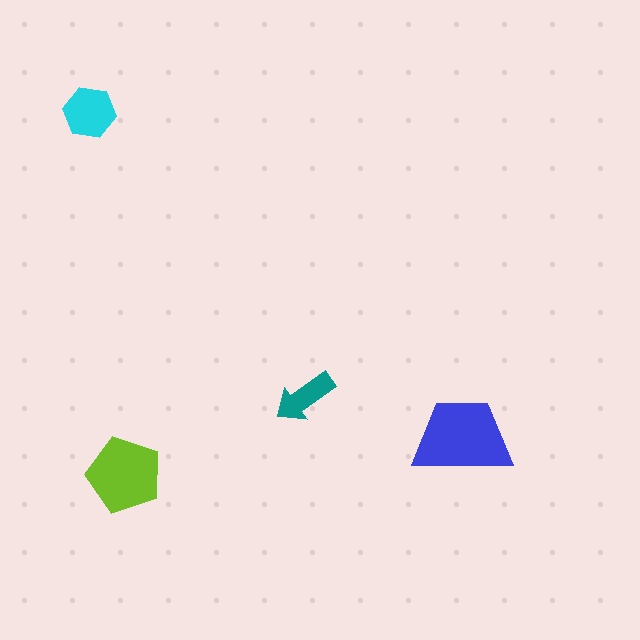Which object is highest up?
The cyan hexagon is topmost.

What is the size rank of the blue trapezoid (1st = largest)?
1st.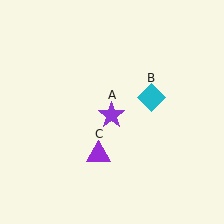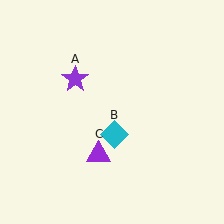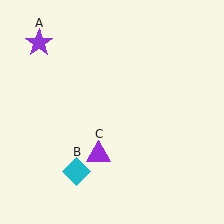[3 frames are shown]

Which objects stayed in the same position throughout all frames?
Purple triangle (object C) remained stationary.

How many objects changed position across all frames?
2 objects changed position: purple star (object A), cyan diamond (object B).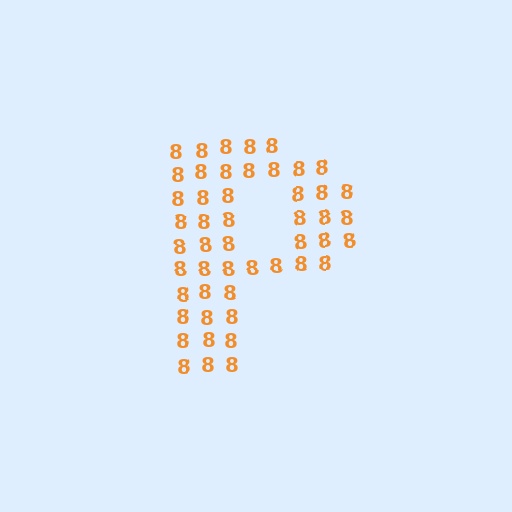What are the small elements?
The small elements are digit 8's.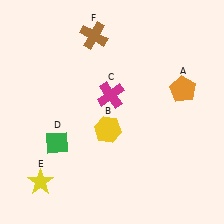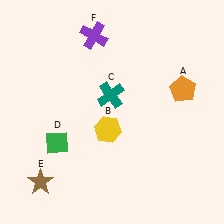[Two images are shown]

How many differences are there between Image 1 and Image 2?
There are 3 differences between the two images.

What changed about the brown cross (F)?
In Image 1, F is brown. In Image 2, it changed to purple.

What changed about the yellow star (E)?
In Image 1, E is yellow. In Image 2, it changed to brown.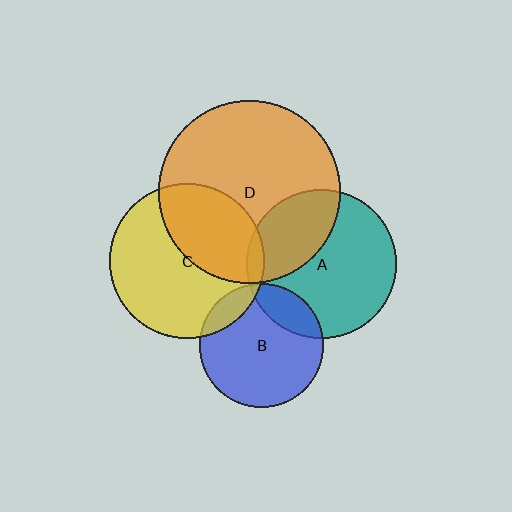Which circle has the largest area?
Circle D (orange).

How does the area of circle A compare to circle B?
Approximately 1.5 times.